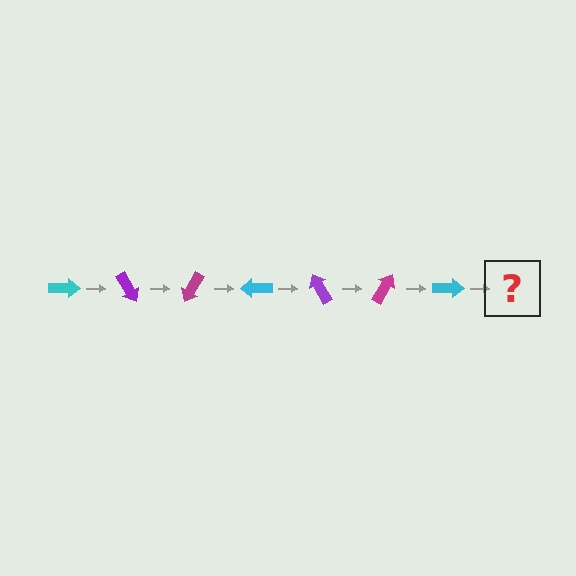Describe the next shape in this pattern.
It should be a purple arrow, rotated 420 degrees from the start.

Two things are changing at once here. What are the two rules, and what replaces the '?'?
The two rules are that it rotates 60 degrees each step and the color cycles through cyan, purple, and magenta. The '?' should be a purple arrow, rotated 420 degrees from the start.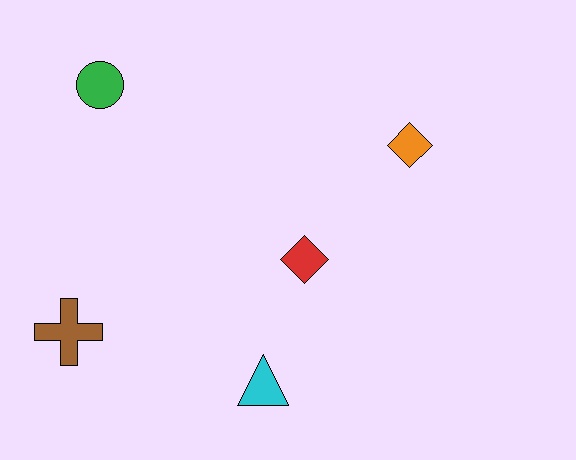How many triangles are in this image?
There is 1 triangle.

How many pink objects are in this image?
There are no pink objects.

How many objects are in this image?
There are 5 objects.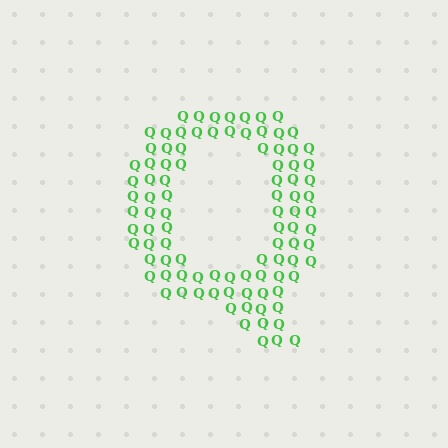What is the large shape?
The large shape is the letter Q.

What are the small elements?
The small elements are letter Q's.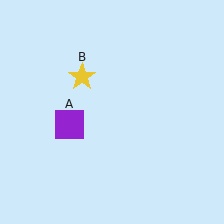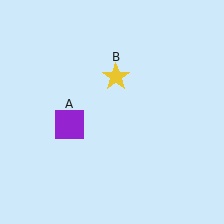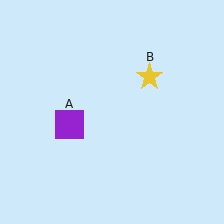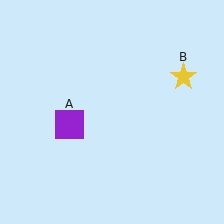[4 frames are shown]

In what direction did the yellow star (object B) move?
The yellow star (object B) moved right.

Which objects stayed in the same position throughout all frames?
Purple square (object A) remained stationary.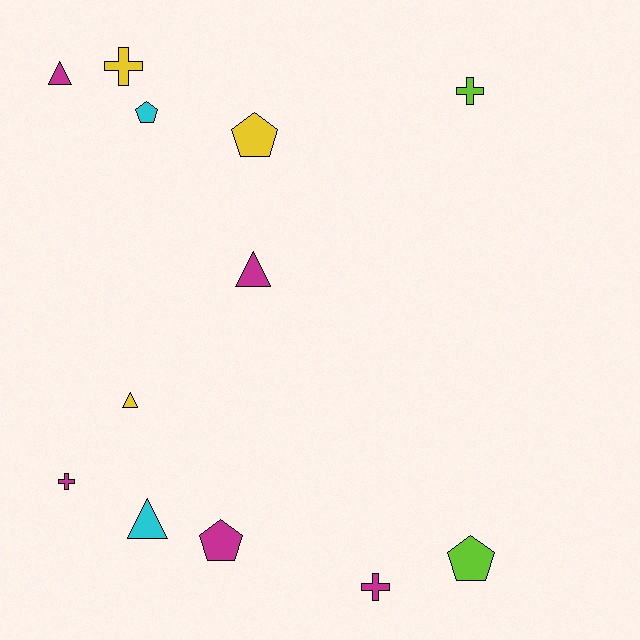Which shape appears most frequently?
Pentagon, with 4 objects.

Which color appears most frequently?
Magenta, with 5 objects.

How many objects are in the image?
There are 12 objects.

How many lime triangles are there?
There are no lime triangles.